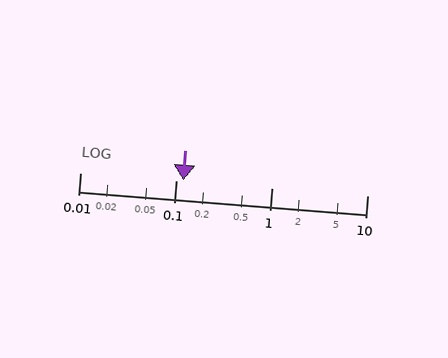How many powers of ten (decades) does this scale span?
The scale spans 3 decades, from 0.01 to 10.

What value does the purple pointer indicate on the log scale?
The pointer indicates approximately 0.12.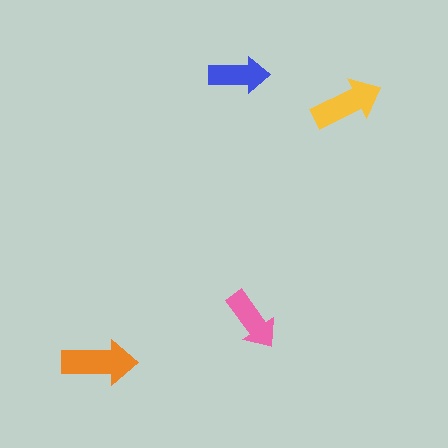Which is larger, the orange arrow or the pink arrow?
The orange one.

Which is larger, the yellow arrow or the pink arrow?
The yellow one.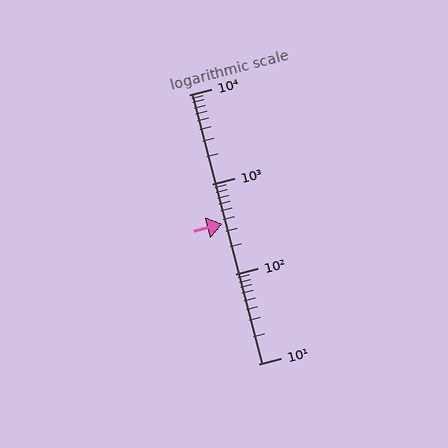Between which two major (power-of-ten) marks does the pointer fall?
The pointer is between 100 and 1000.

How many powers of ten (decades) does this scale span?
The scale spans 3 decades, from 10 to 10000.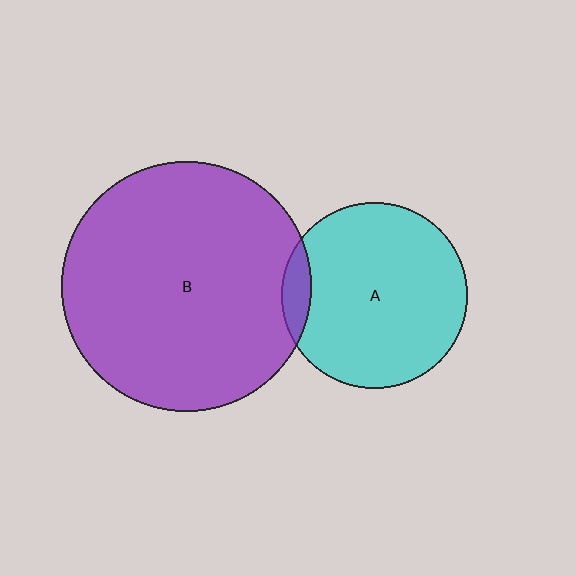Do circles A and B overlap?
Yes.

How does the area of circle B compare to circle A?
Approximately 1.8 times.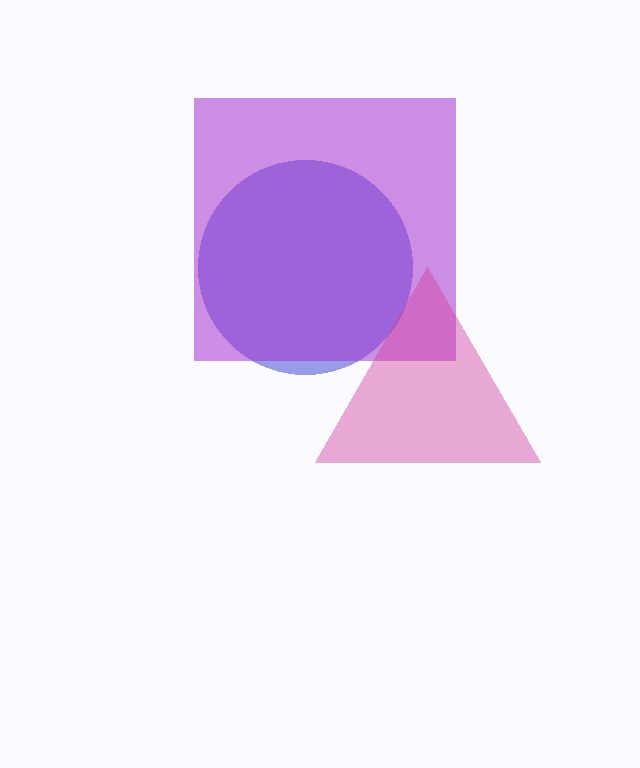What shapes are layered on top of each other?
The layered shapes are: a blue circle, a purple square, a magenta triangle.